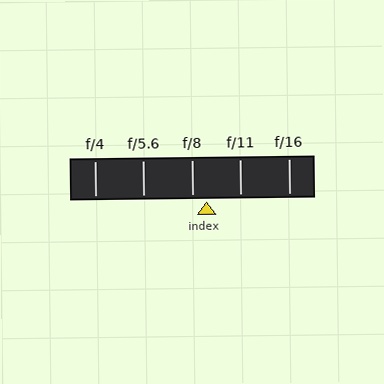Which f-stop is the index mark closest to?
The index mark is closest to f/8.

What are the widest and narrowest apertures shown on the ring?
The widest aperture shown is f/4 and the narrowest is f/16.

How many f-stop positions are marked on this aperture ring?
There are 5 f-stop positions marked.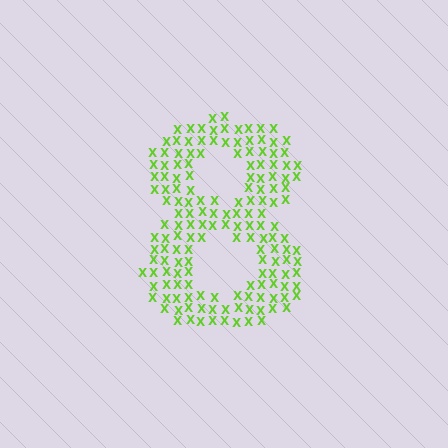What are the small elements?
The small elements are letter X's.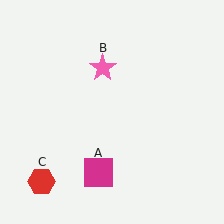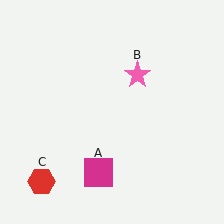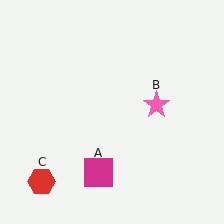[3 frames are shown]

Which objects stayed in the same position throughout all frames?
Magenta square (object A) and red hexagon (object C) remained stationary.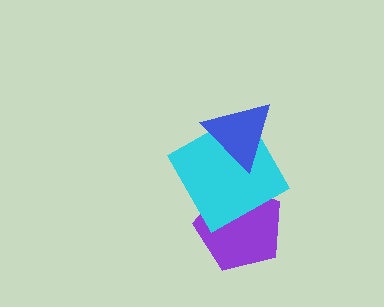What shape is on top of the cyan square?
The blue triangle is on top of the cyan square.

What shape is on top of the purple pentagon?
The cyan square is on top of the purple pentagon.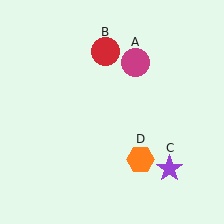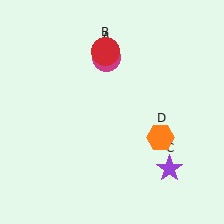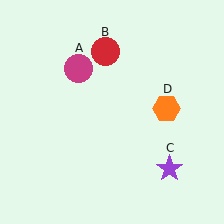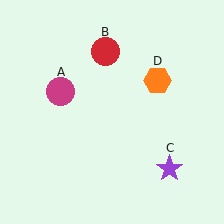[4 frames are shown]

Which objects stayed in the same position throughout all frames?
Red circle (object B) and purple star (object C) remained stationary.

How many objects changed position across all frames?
2 objects changed position: magenta circle (object A), orange hexagon (object D).